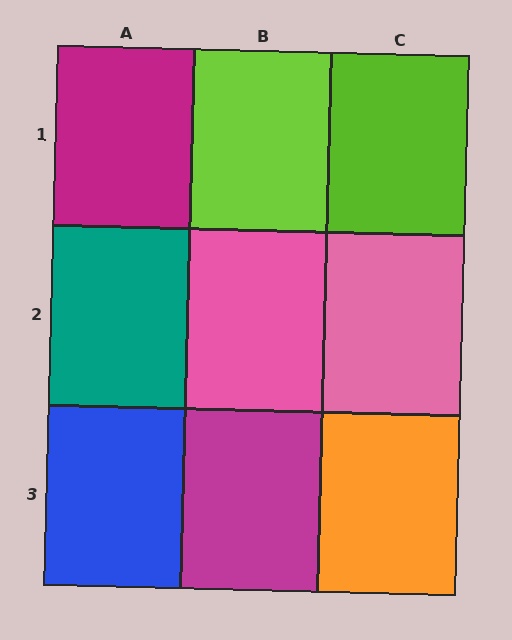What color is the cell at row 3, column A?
Blue.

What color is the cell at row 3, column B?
Magenta.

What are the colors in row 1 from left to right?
Magenta, lime, lime.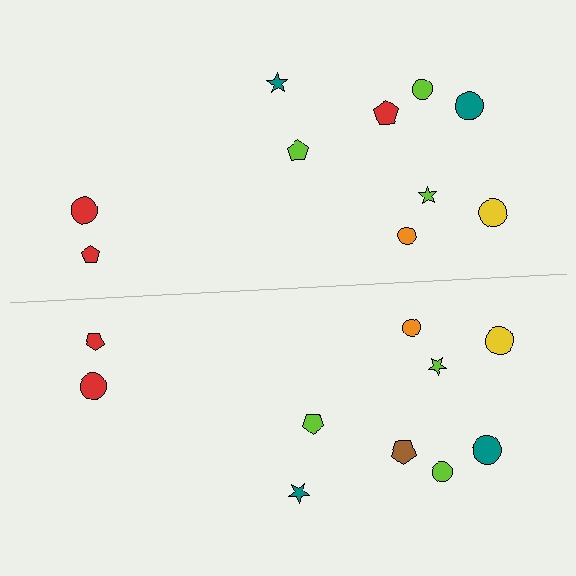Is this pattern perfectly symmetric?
No, the pattern is not perfectly symmetric. The brown pentagon on the bottom side breaks the symmetry — its mirror counterpart is red.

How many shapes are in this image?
There are 20 shapes in this image.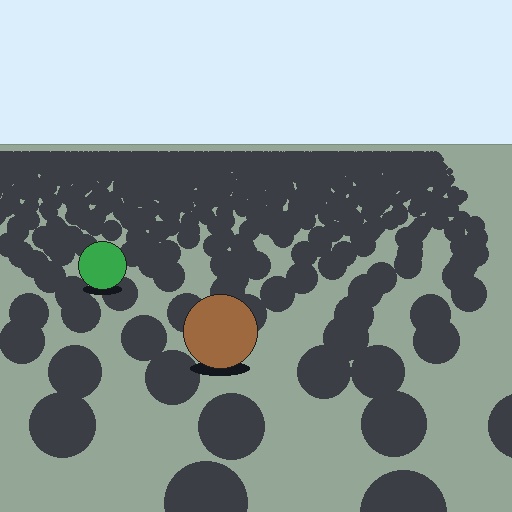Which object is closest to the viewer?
The brown circle is closest. The texture marks near it are larger and more spread out.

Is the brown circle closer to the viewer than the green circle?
Yes. The brown circle is closer — you can tell from the texture gradient: the ground texture is coarser near it.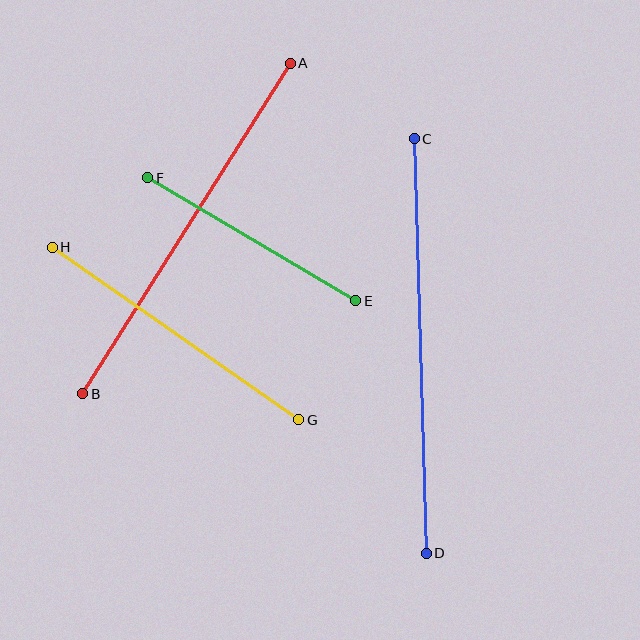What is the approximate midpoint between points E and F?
The midpoint is at approximately (252, 239) pixels.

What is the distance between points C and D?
The distance is approximately 415 pixels.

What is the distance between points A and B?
The distance is approximately 390 pixels.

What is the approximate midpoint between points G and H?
The midpoint is at approximately (176, 333) pixels.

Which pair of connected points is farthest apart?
Points C and D are farthest apart.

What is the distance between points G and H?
The distance is approximately 301 pixels.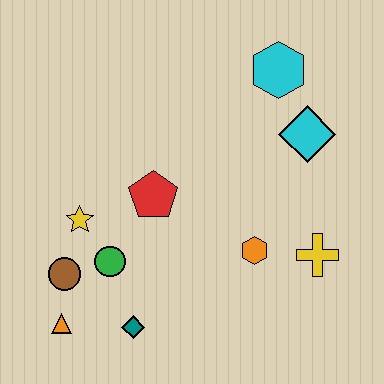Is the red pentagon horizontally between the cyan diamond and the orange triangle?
Yes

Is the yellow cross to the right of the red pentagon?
Yes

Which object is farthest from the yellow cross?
The orange triangle is farthest from the yellow cross.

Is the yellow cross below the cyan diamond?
Yes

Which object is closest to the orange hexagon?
The yellow cross is closest to the orange hexagon.